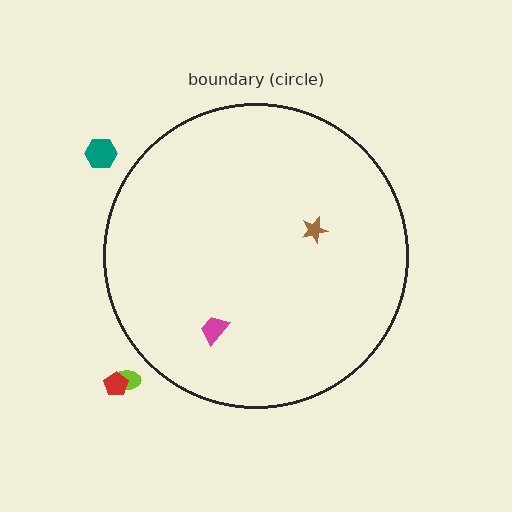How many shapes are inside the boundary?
2 inside, 3 outside.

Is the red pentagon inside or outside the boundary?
Outside.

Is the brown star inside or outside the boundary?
Inside.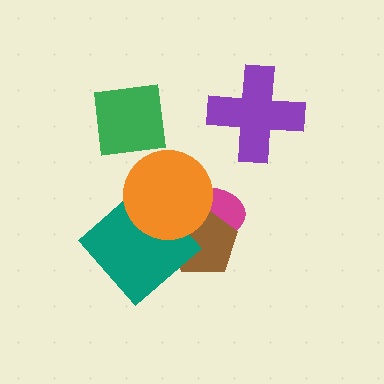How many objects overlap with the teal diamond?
3 objects overlap with the teal diamond.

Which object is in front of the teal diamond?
The orange circle is in front of the teal diamond.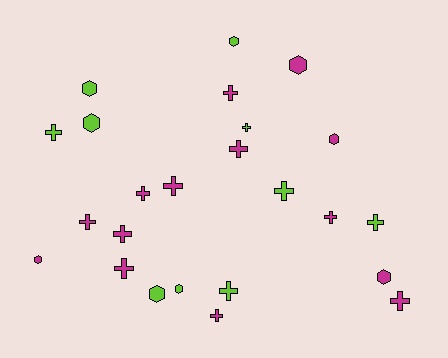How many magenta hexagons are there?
There are 4 magenta hexagons.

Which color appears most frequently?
Magenta, with 14 objects.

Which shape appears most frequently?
Cross, with 15 objects.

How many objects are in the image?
There are 24 objects.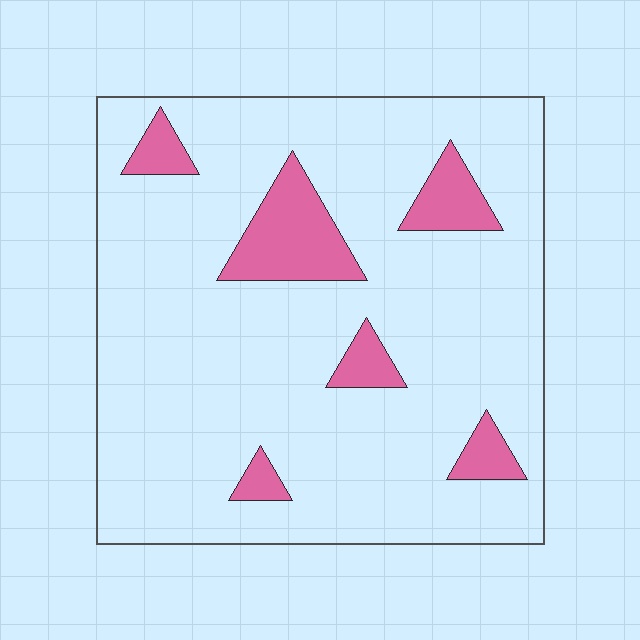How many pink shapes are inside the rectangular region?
6.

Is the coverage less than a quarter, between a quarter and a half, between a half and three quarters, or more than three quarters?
Less than a quarter.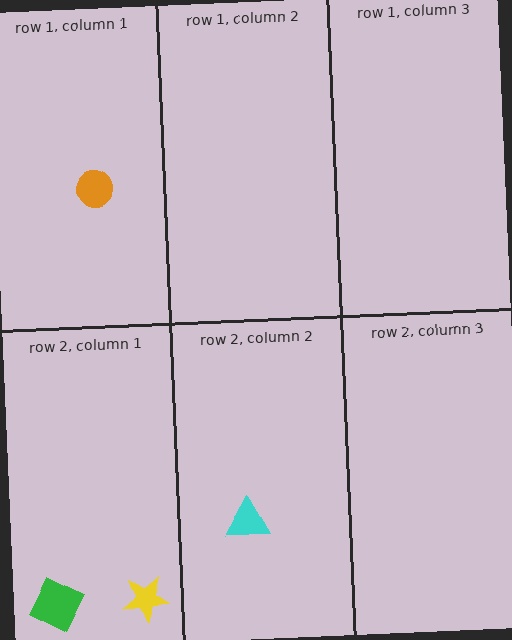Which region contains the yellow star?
The row 2, column 1 region.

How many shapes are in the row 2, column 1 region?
2.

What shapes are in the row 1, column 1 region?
The orange circle.